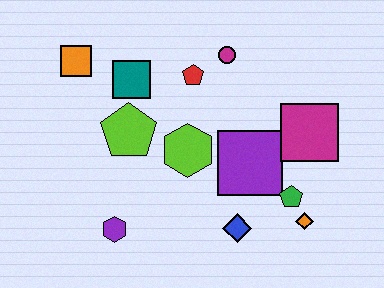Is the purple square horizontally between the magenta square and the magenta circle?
Yes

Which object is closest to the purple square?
The green pentagon is closest to the purple square.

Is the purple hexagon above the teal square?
No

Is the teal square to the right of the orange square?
Yes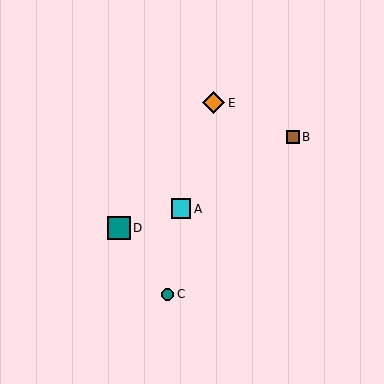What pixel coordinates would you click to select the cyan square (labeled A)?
Click at (181, 209) to select the cyan square A.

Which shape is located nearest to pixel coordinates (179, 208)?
The cyan square (labeled A) at (181, 209) is nearest to that location.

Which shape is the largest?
The teal square (labeled D) is the largest.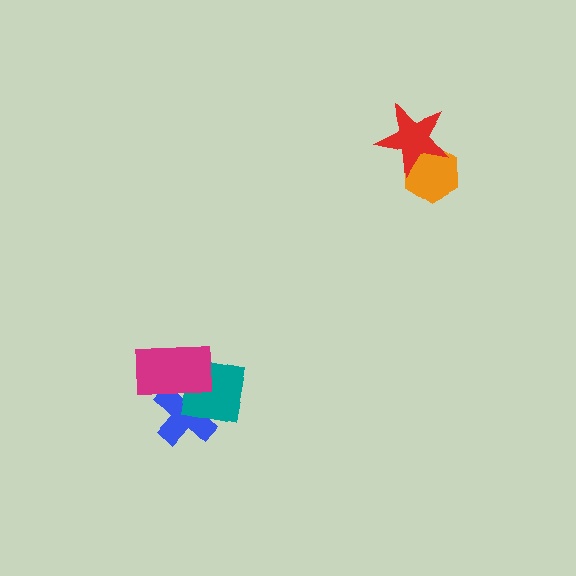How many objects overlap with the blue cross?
2 objects overlap with the blue cross.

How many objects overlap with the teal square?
2 objects overlap with the teal square.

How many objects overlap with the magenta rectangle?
2 objects overlap with the magenta rectangle.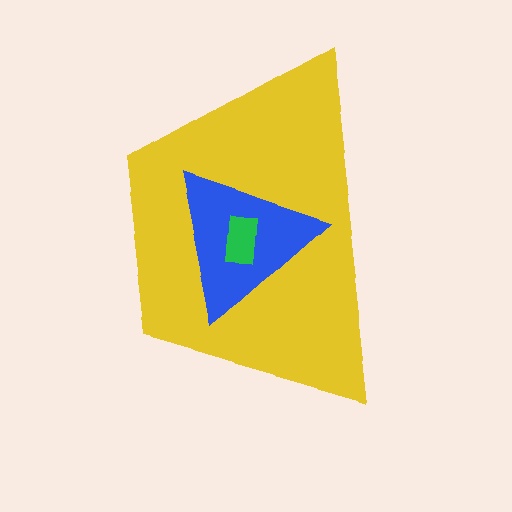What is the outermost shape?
The yellow trapezoid.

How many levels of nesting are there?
3.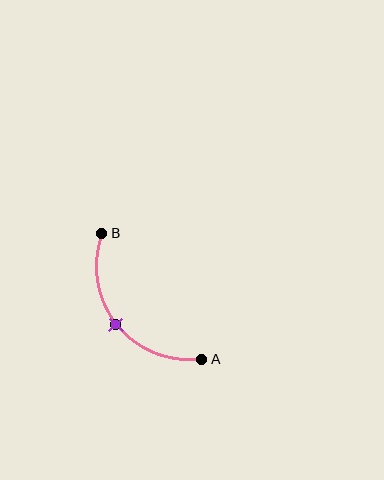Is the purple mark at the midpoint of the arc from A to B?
Yes. The purple mark lies on the arc at equal arc-length from both A and B — it is the arc midpoint.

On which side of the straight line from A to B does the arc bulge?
The arc bulges below and to the left of the straight line connecting A and B.